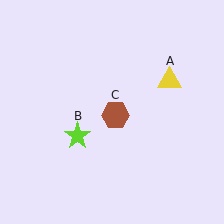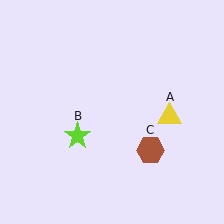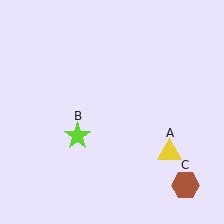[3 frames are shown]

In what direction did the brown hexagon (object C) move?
The brown hexagon (object C) moved down and to the right.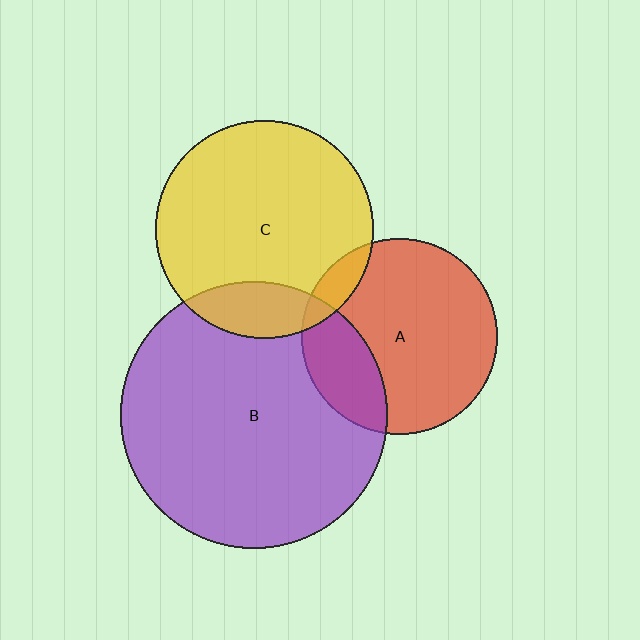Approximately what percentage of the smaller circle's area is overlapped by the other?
Approximately 15%.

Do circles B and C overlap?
Yes.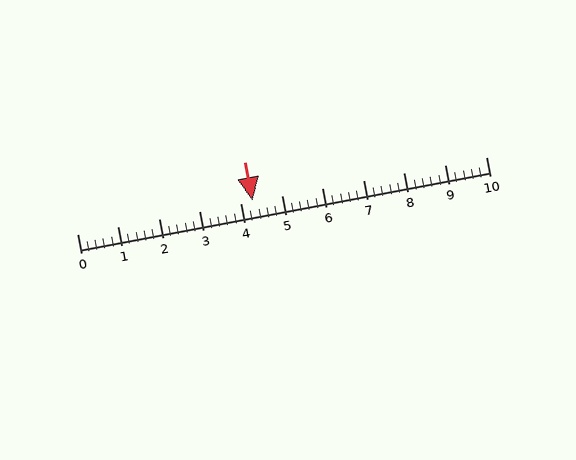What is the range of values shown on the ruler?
The ruler shows values from 0 to 10.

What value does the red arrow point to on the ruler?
The red arrow points to approximately 4.3.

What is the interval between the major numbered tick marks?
The major tick marks are spaced 1 units apart.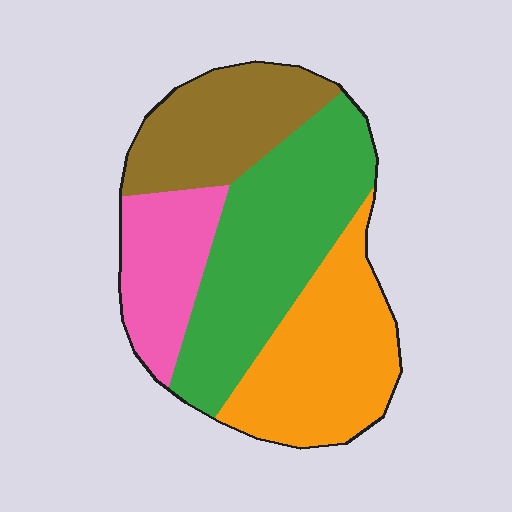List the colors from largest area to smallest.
From largest to smallest: green, orange, brown, pink.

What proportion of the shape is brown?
Brown covers about 20% of the shape.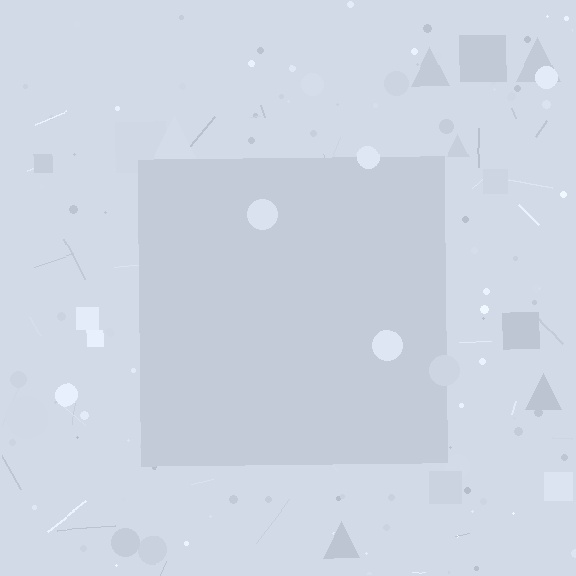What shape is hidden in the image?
A square is hidden in the image.